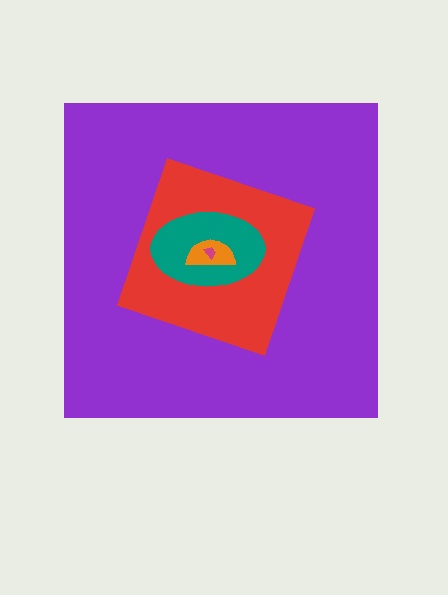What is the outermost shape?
The purple square.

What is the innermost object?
The magenta trapezoid.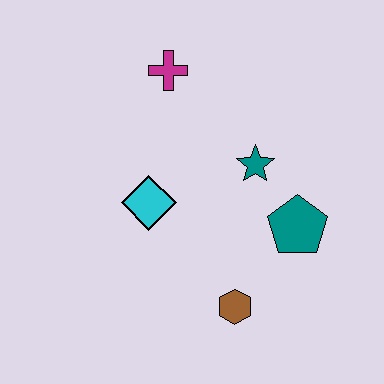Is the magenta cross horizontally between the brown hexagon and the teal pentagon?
No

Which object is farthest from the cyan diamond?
The teal pentagon is farthest from the cyan diamond.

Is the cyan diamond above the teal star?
No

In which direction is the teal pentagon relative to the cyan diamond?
The teal pentagon is to the right of the cyan diamond.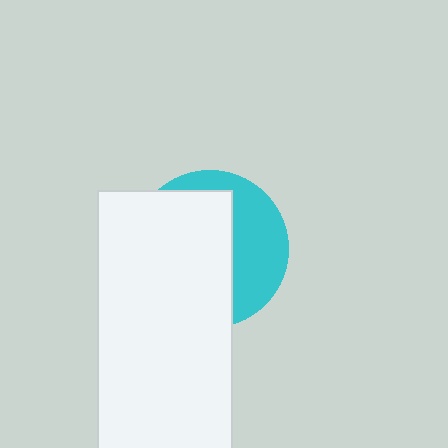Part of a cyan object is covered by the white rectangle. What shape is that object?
It is a circle.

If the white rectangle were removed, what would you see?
You would see the complete cyan circle.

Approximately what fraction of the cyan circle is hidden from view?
Roughly 63% of the cyan circle is hidden behind the white rectangle.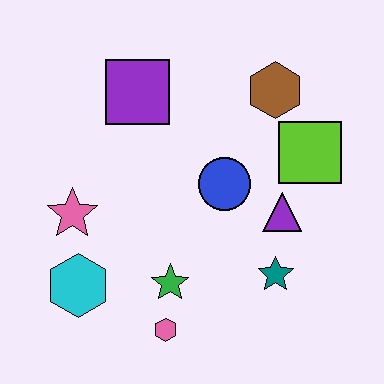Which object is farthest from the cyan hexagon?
The brown hexagon is farthest from the cyan hexagon.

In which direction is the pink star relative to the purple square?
The pink star is below the purple square.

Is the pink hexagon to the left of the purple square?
No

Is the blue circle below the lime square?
Yes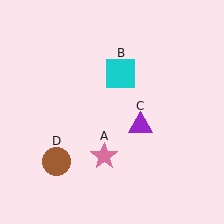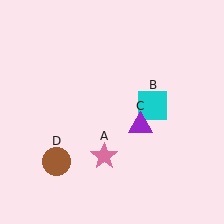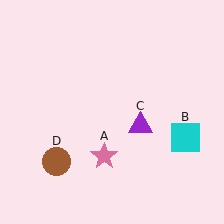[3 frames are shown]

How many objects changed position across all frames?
1 object changed position: cyan square (object B).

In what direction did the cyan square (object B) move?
The cyan square (object B) moved down and to the right.